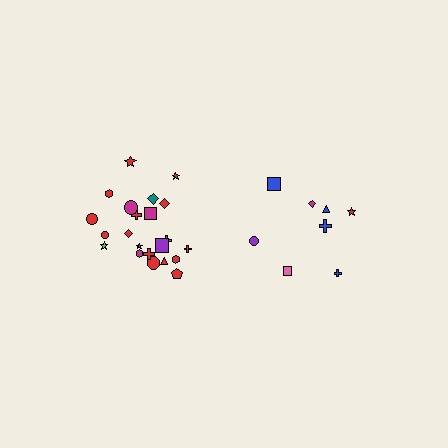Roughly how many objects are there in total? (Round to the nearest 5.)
Roughly 30 objects in total.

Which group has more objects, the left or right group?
The left group.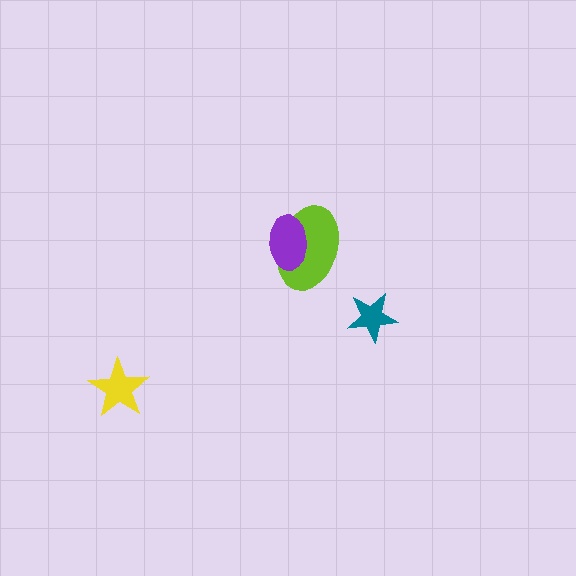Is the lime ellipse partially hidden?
Yes, it is partially covered by another shape.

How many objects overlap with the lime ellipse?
1 object overlaps with the lime ellipse.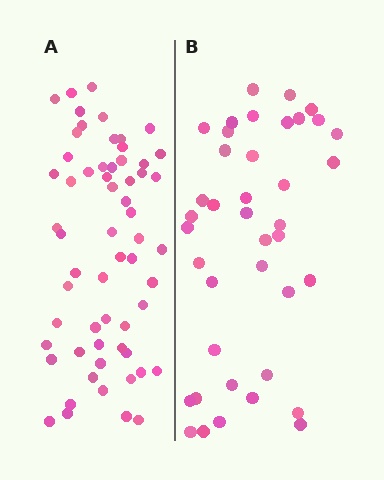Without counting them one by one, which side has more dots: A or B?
Region A (the left region) has more dots.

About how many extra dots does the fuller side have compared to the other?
Region A has approximately 20 more dots than region B.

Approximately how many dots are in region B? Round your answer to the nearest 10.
About 40 dots.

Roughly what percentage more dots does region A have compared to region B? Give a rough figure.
About 50% more.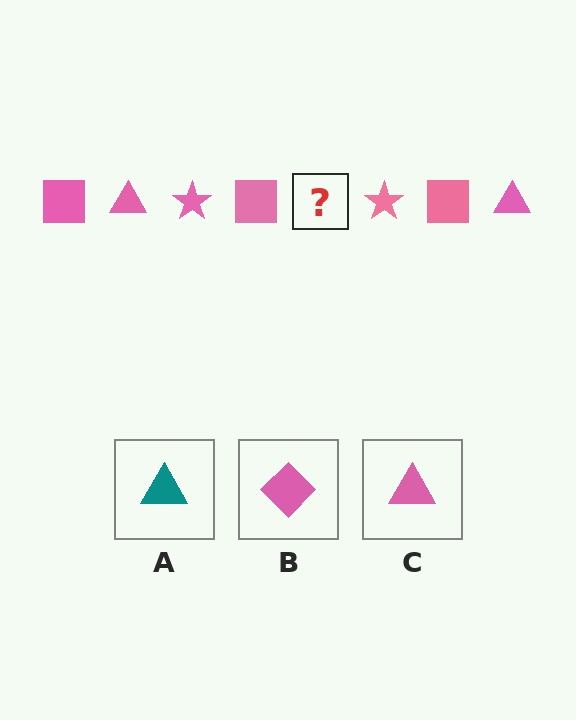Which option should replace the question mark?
Option C.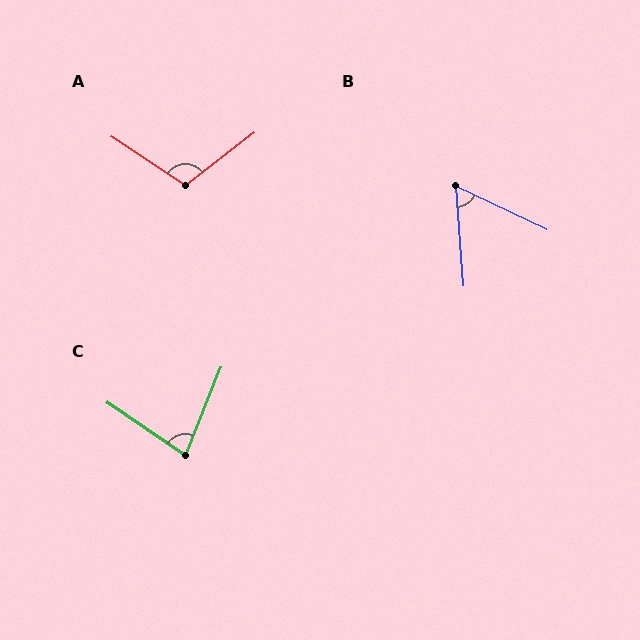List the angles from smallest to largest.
B (60°), C (77°), A (109°).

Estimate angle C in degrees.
Approximately 77 degrees.